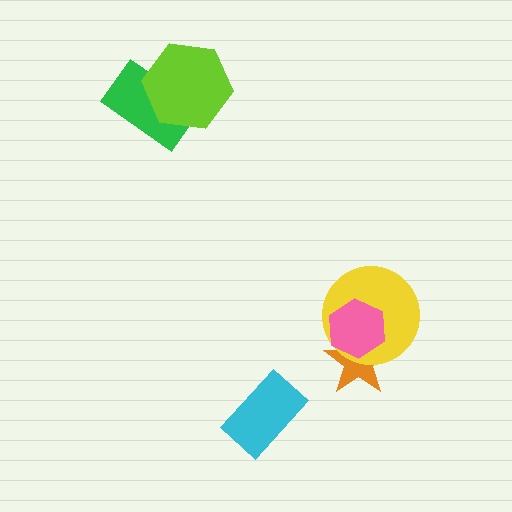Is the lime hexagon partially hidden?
No, no other shape covers it.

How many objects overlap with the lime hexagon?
1 object overlaps with the lime hexagon.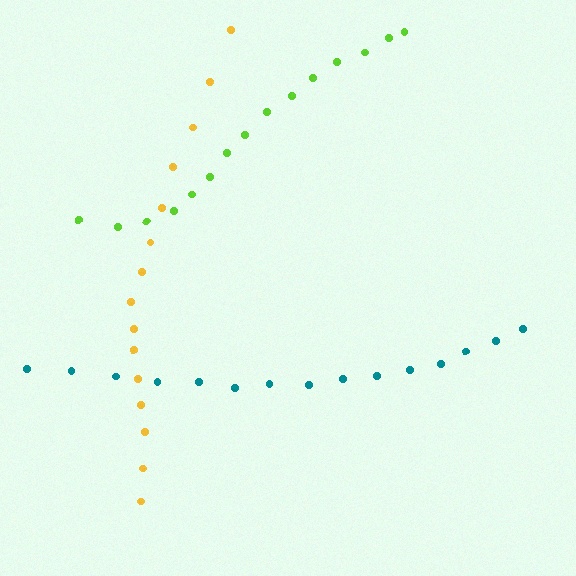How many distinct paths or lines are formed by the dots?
There are 3 distinct paths.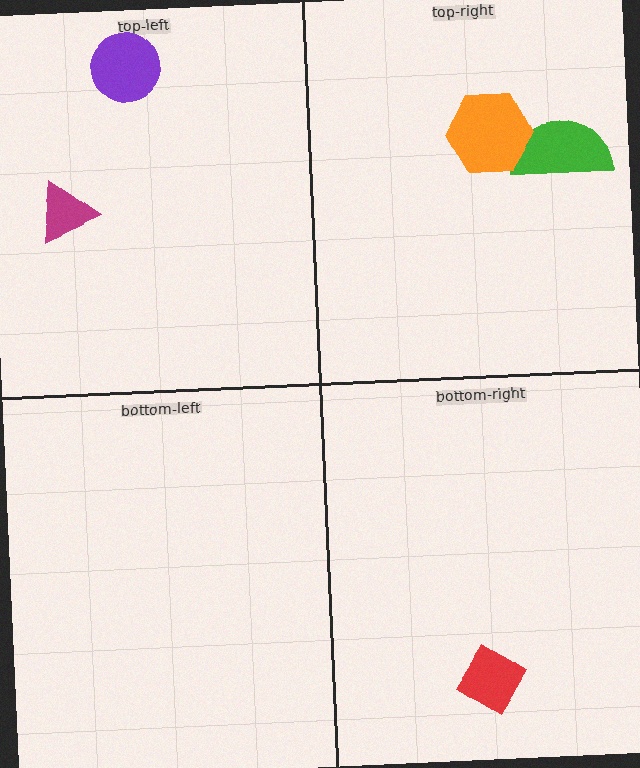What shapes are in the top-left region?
The purple circle, the magenta triangle.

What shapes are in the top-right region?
The green semicircle, the orange hexagon.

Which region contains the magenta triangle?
The top-left region.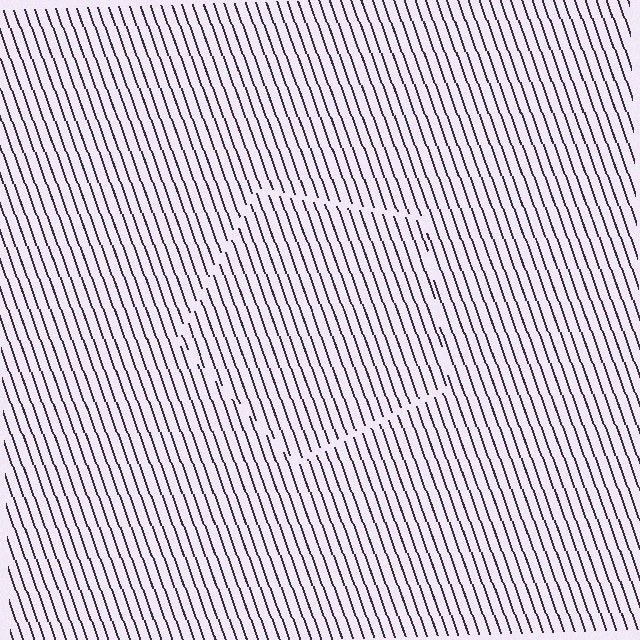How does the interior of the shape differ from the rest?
The interior of the shape contains the same grating, shifted by half a period — the contour is defined by the phase discontinuity where line-ends from the inner and outer gratings abut.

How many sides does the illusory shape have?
5 sides — the line-ends trace a pentagon.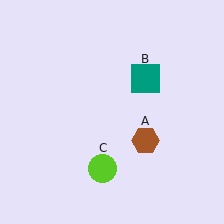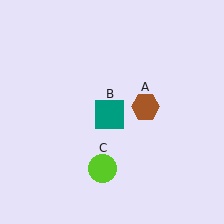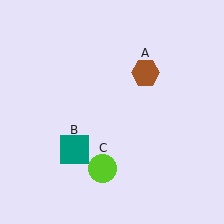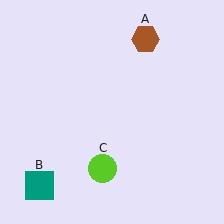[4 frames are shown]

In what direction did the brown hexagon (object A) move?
The brown hexagon (object A) moved up.